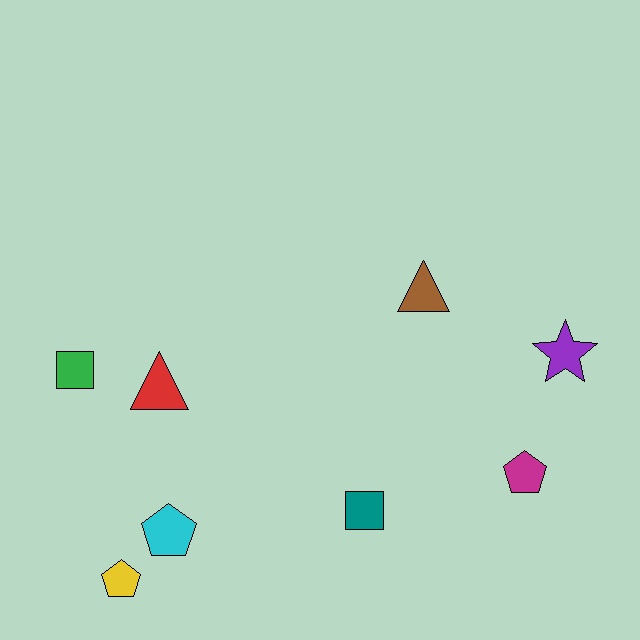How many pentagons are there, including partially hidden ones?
There are 3 pentagons.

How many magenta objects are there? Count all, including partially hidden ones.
There is 1 magenta object.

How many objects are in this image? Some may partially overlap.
There are 8 objects.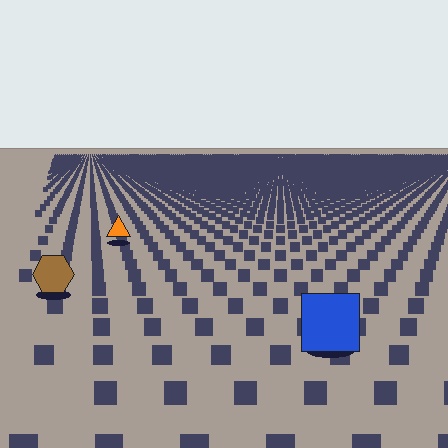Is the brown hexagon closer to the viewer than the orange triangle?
Yes. The brown hexagon is closer — you can tell from the texture gradient: the ground texture is coarser near it.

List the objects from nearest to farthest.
From nearest to farthest: the blue square, the brown hexagon, the orange triangle.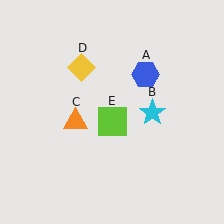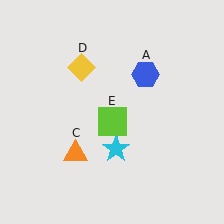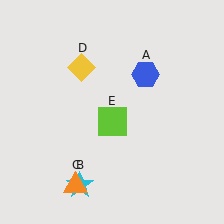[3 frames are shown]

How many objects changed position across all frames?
2 objects changed position: cyan star (object B), orange triangle (object C).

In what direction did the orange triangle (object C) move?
The orange triangle (object C) moved down.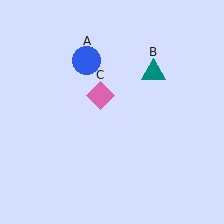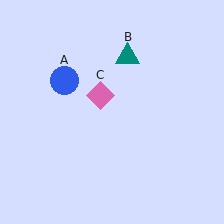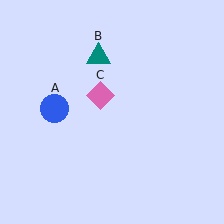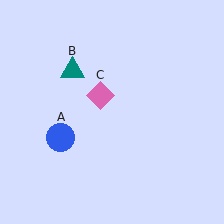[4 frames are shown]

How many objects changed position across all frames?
2 objects changed position: blue circle (object A), teal triangle (object B).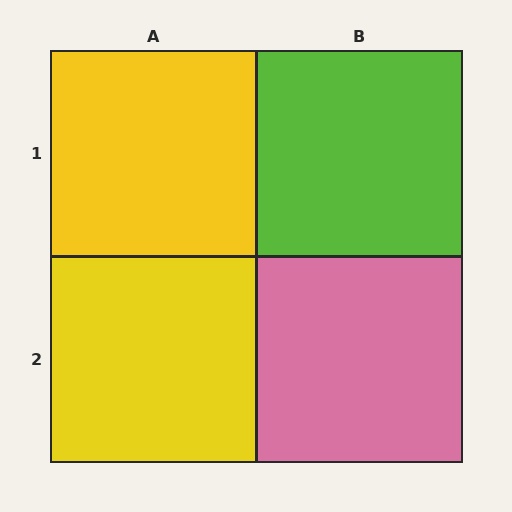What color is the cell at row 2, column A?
Yellow.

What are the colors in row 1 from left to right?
Yellow, lime.